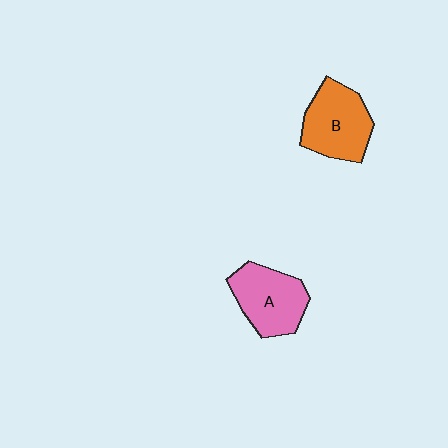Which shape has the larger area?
Shape B (orange).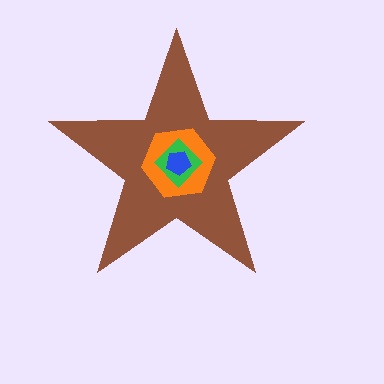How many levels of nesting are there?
4.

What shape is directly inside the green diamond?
The blue pentagon.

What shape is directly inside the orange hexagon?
The green diamond.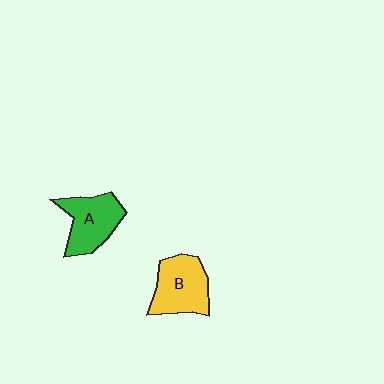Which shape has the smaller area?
Shape A (green).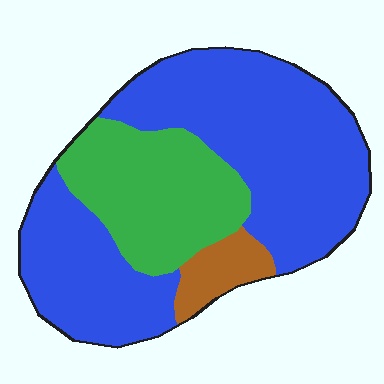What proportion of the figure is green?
Green takes up about one quarter (1/4) of the figure.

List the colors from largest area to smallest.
From largest to smallest: blue, green, brown.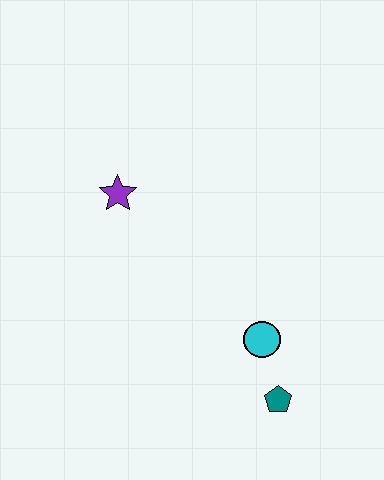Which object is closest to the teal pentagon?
The cyan circle is closest to the teal pentagon.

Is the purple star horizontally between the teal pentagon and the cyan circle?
No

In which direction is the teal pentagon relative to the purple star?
The teal pentagon is below the purple star.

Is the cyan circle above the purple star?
No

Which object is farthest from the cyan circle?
The purple star is farthest from the cyan circle.